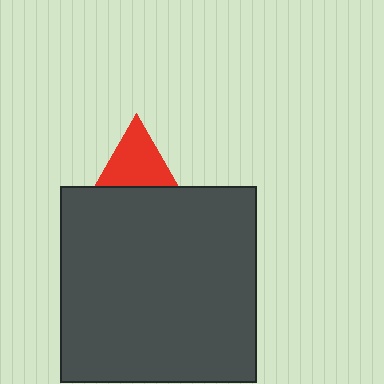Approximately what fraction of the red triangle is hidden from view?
Roughly 55% of the red triangle is hidden behind the dark gray square.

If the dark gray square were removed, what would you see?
You would see the complete red triangle.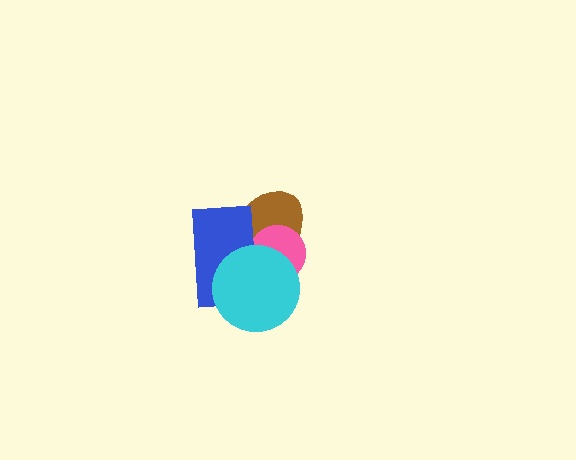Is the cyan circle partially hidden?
No, no other shape covers it.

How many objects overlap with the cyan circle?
3 objects overlap with the cyan circle.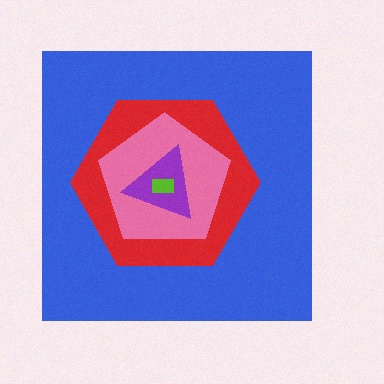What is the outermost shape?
The blue square.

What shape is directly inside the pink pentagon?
The purple triangle.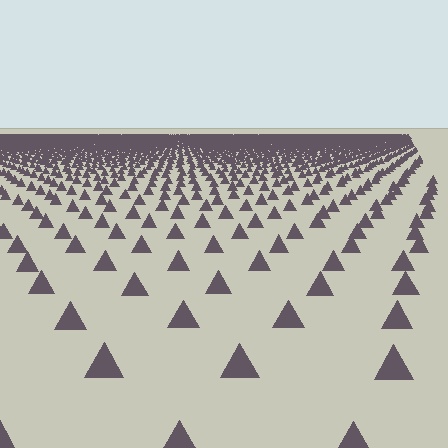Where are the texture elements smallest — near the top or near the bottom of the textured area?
Near the top.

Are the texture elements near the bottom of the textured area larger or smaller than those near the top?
Larger. Near the bottom, elements are closer to the viewer and appear at a bigger on-screen size.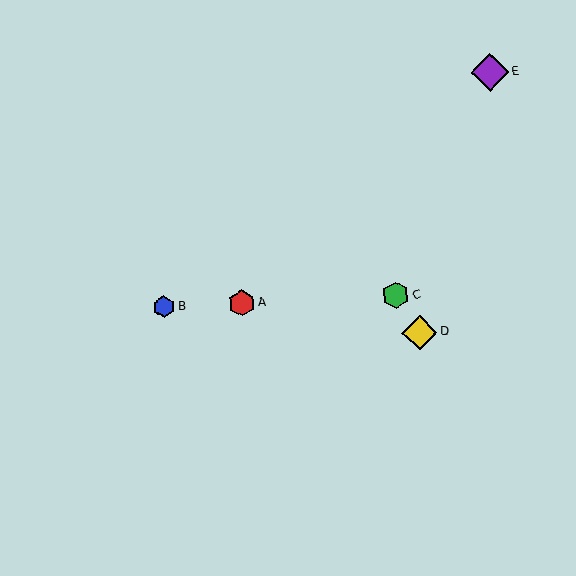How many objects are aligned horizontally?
3 objects (A, B, C) are aligned horizontally.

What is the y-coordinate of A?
Object A is at y≈303.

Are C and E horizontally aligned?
No, C is at y≈295 and E is at y≈73.